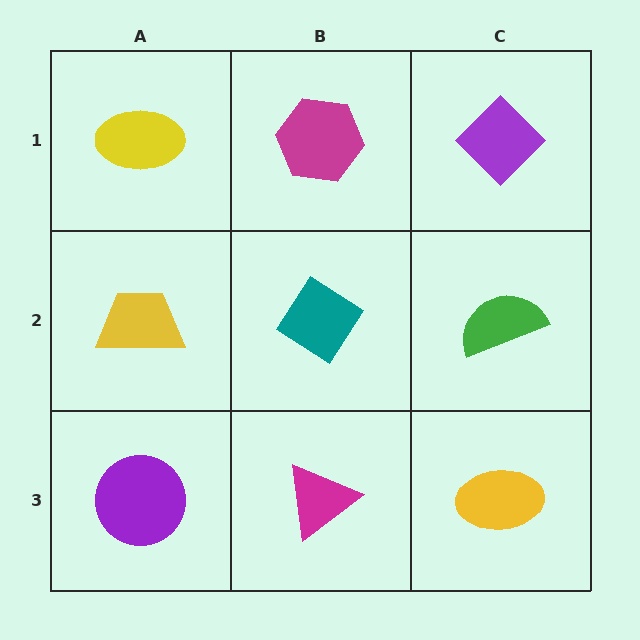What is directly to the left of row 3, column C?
A magenta triangle.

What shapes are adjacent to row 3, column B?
A teal diamond (row 2, column B), a purple circle (row 3, column A), a yellow ellipse (row 3, column C).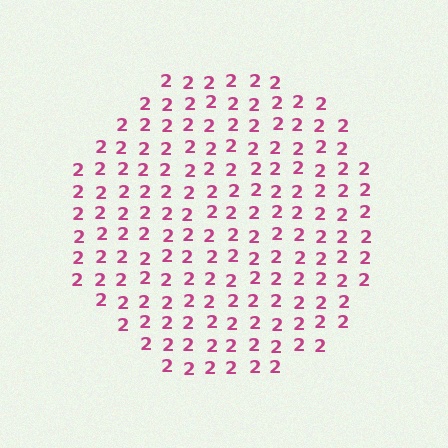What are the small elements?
The small elements are digit 2's.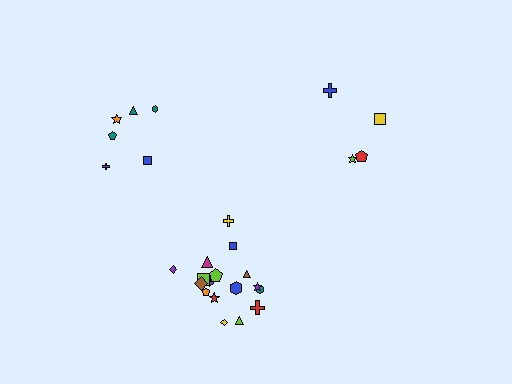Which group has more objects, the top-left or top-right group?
The top-left group.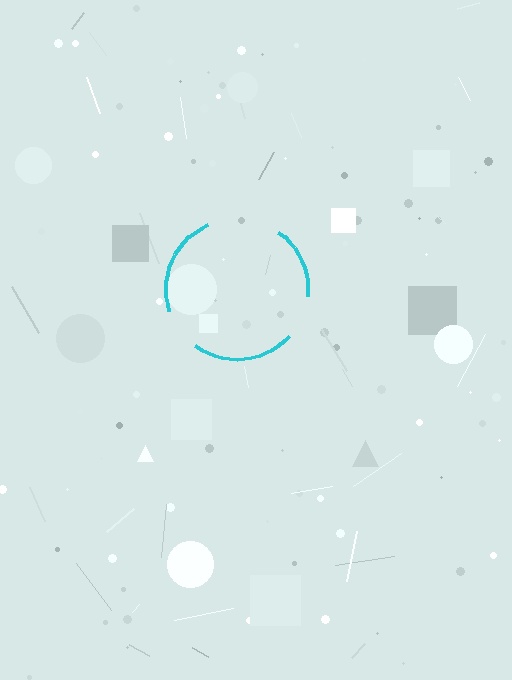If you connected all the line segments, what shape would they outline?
They would outline a circle.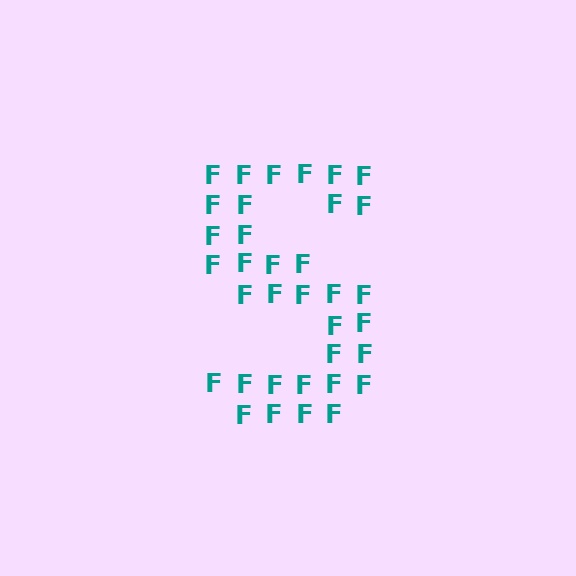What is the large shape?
The large shape is the letter S.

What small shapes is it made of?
It is made of small letter F's.